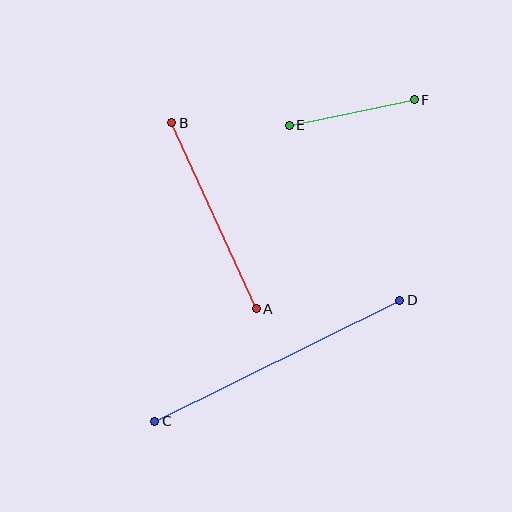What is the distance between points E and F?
The distance is approximately 127 pixels.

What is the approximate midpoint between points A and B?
The midpoint is at approximately (214, 216) pixels.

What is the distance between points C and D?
The distance is approximately 273 pixels.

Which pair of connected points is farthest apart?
Points C and D are farthest apart.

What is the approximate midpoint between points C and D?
The midpoint is at approximately (277, 361) pixels.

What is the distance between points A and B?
The distance is approximately 205 pixels.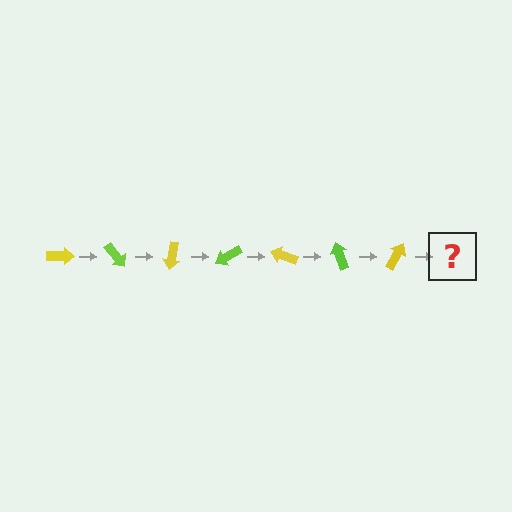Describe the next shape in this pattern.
It should be a lime arrow, rotated 350 degrees from the start.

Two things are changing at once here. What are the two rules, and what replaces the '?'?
The two rules are that it rotates 50 degrees each step and the color cycles through yellow and lime. The '?' should be a lime arrow, rotated 350 degrees from the start.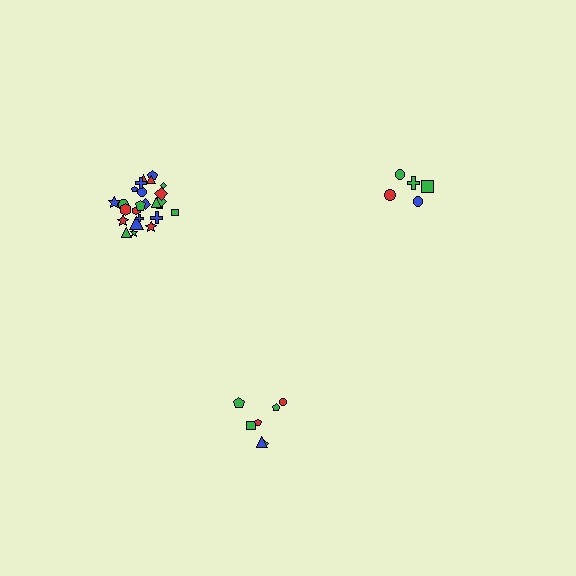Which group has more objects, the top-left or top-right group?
The top-left group.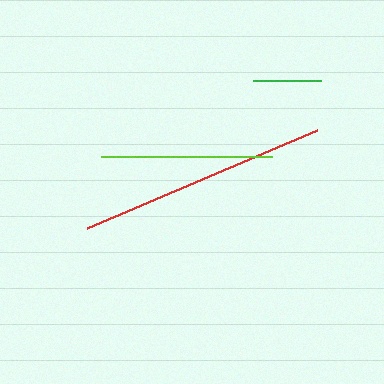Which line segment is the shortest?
The green line is the shortest at approximately 68 pixels.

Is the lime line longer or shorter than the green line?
The lime line is longer than the green line.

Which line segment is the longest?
The red line is the longest at approximately 250 pixels.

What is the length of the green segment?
The green segment is approximately 68 pixels long.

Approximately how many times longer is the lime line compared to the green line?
The lime line is approximately 2.5 times the length of the green line.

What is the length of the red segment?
The red segment is approximately 250 pixels long.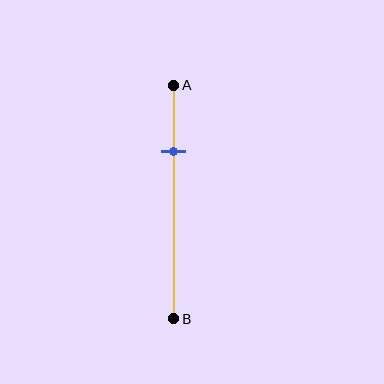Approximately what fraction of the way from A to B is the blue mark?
The blue mark is approximately 30% of the way from A to B.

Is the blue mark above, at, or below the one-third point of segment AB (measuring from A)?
The blue mark is above the one-third point of segment AB.